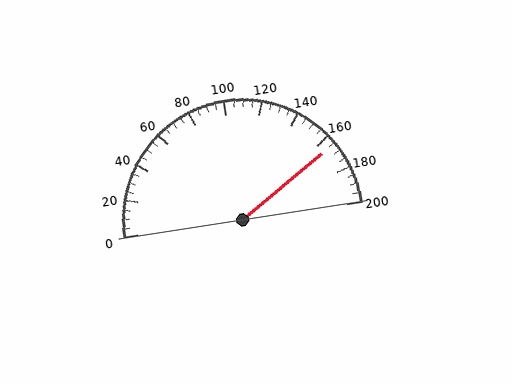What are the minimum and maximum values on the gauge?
The gauge ranges from 0 to 200.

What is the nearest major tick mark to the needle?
The nearest major tick mark is 160.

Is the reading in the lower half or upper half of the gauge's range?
The reading is in the upper half of the range (0 to 200).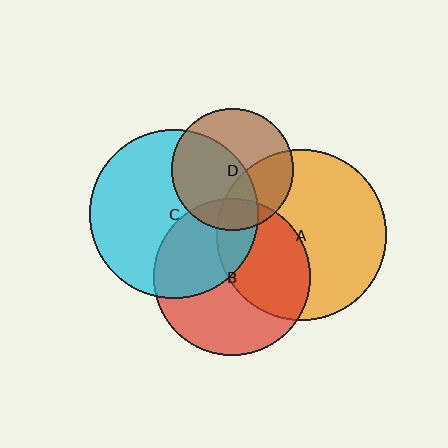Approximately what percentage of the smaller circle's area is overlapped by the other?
Approximately 35%.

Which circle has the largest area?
Circle A (orange).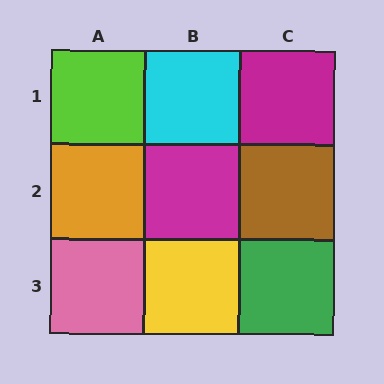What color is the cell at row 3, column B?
Yellow.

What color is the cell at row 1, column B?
Cyan.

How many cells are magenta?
2 cells are magenta.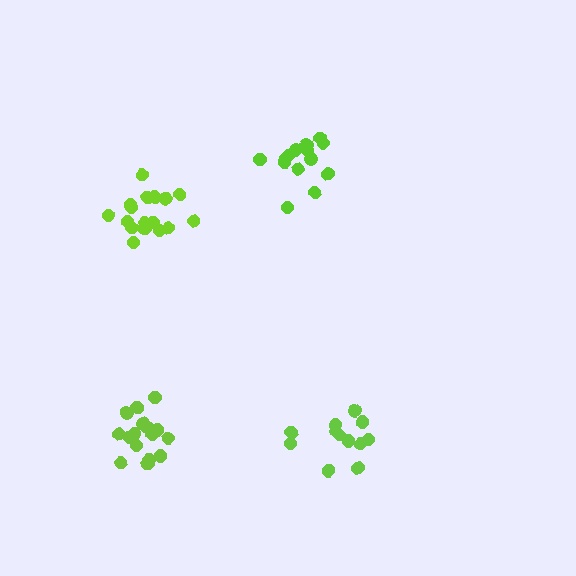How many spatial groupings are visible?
There are 4 spatial groupings.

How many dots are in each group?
Group 1: 14 dots, Group 2: 16 dots, Group 3: 12 dots, Group 4: 17 dots (59 total).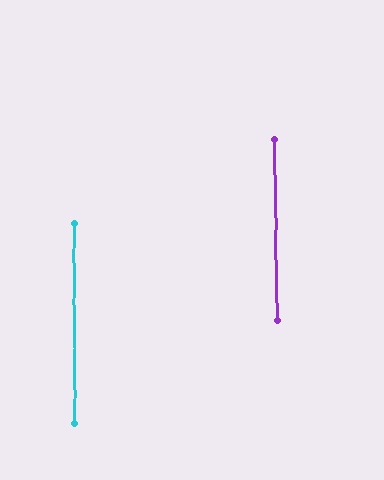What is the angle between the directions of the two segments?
Approximately 1 degree.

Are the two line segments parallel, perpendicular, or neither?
Parallel — their directions differ by only 0.6°.